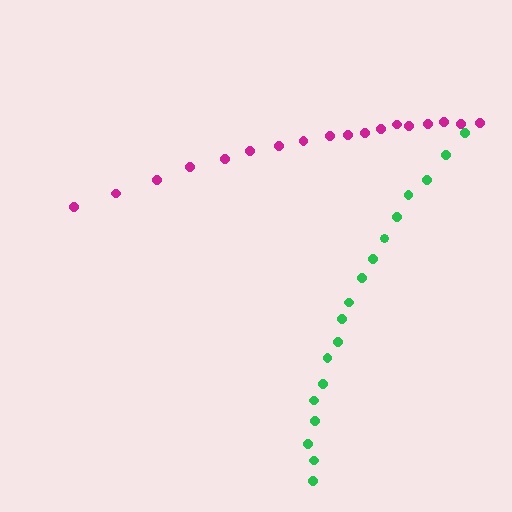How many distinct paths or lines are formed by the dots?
There are 2 distinct paths.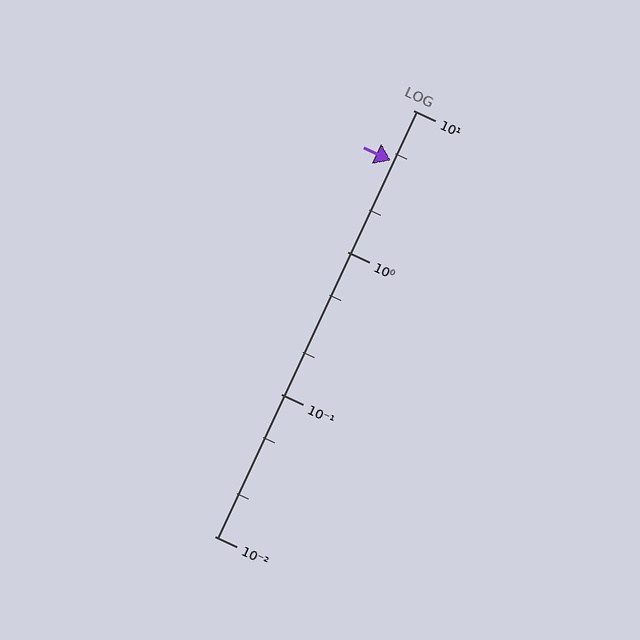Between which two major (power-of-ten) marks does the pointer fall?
The pointer is between 1 and 10.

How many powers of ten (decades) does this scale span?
The scale spans 3 decades, from 0.01 to 10.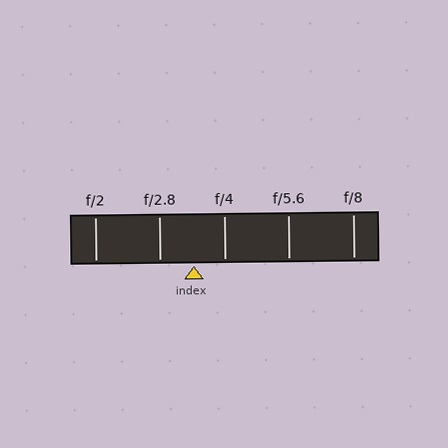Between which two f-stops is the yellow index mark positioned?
The index mark is between f/2.8 and f/4.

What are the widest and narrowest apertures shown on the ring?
The widest aperture shown is f/2 and the narrowest is f/8.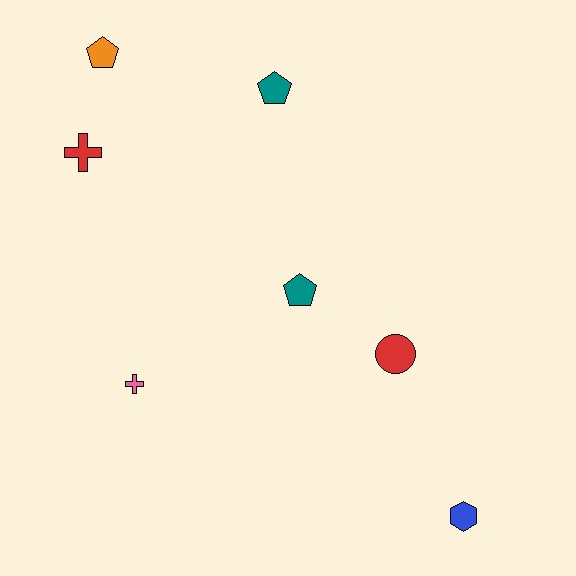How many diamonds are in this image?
There are no diamonds.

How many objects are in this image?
There are 7 objects.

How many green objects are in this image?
There are no green objects.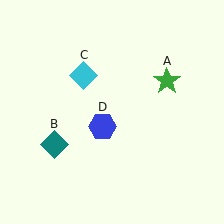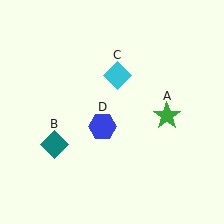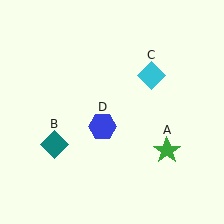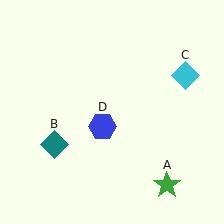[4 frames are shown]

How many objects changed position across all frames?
2 objects changed position: green star (object A), cyan diamond (object C).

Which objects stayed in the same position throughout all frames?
Teal diamond (object B) and blue hexagon (object D) remained stationary.